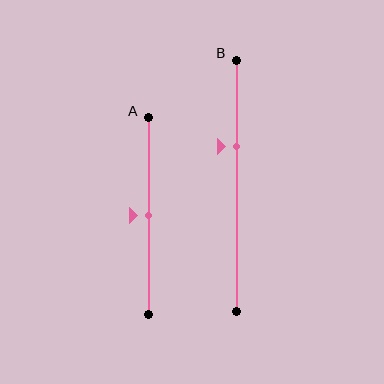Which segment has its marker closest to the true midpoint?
Segment A has its marker closest to the true midpoint.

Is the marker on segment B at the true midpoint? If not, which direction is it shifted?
No, the marker on segment B is shifted upward by about 16% of the segment length.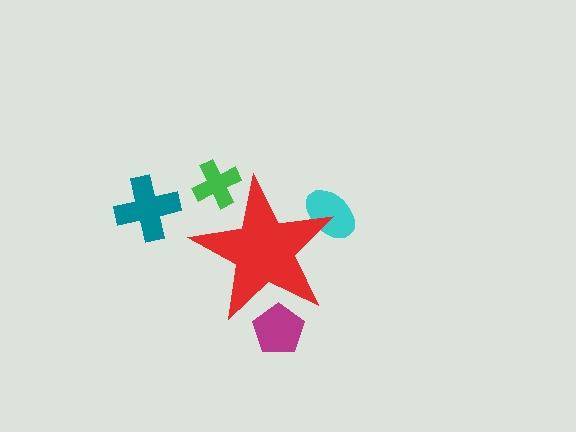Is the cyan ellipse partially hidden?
Yes, the cyan ellipse is partially hidden behind the red star.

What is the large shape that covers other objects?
A red star.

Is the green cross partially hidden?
Yes, the green cross is partially hidden behind the red star.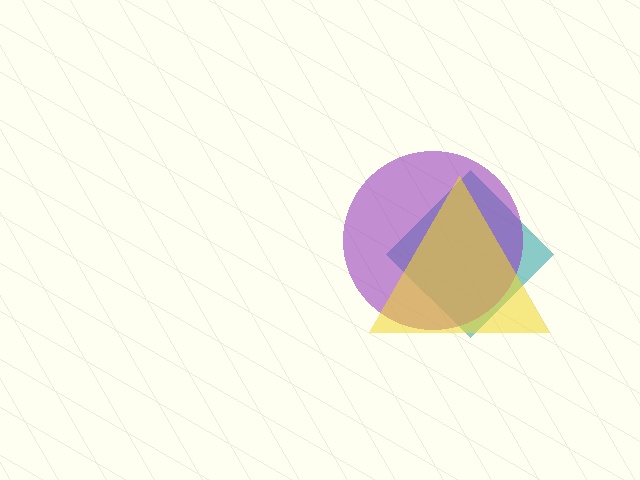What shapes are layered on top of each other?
The layered shapes are: a teal diamond, a purple circle, a yellow triangle.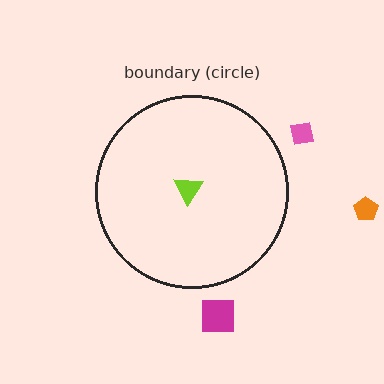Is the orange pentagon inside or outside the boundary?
Outside.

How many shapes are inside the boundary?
1 inside, 3 outside.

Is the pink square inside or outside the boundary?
Outside.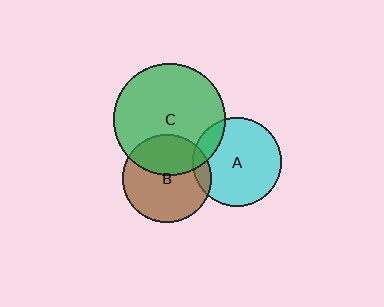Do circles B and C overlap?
Yes.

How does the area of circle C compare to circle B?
Approximately 1.6 times.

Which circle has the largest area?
Circle C (green).